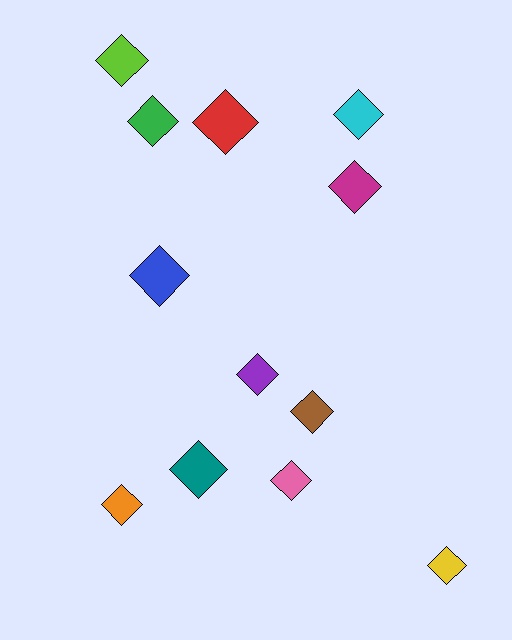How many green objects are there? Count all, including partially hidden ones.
There is 1 green object.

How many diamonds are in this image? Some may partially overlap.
There are 12 diamonds.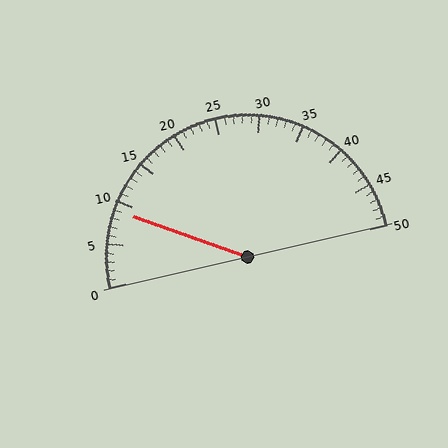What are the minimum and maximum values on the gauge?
The gauge ranges from 0 to 50.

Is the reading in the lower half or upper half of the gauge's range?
The reading is in the lower half of the range (0 to 50).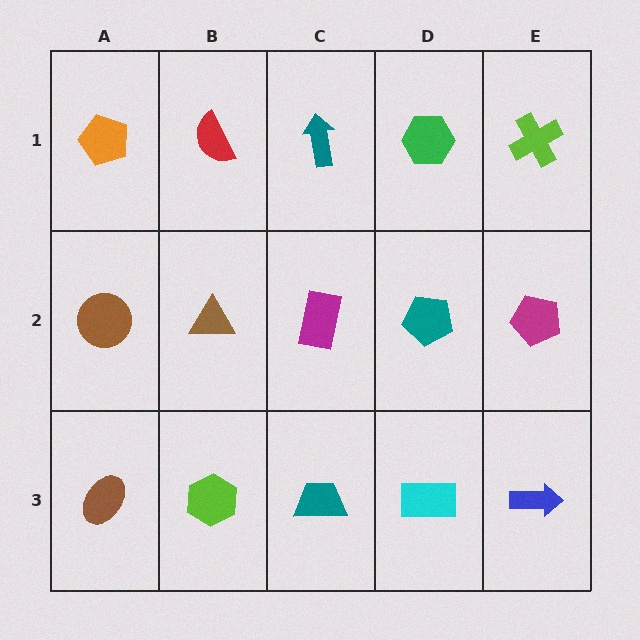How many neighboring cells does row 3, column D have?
3.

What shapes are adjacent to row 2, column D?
A green hexagon (row 1, column D), a cyan rectangle (row 3, column D), a magenta rectangle (row 2, column C), a magenta pentagon (row 2, column E).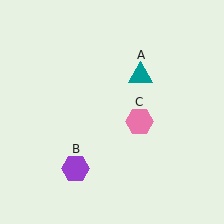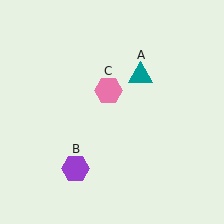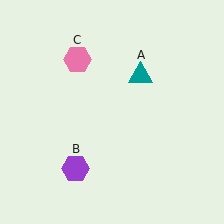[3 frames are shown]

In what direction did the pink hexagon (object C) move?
The pink hexagon (object C) moved up and to the left.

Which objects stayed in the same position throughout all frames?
Teal triangle (object A) and purple hexagon (object B) remained stationary.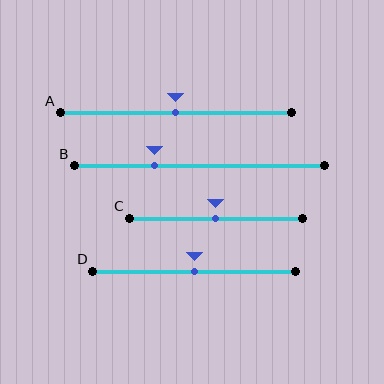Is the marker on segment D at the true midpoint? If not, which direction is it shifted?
Yes, the marker on segment D is at the true midpoint.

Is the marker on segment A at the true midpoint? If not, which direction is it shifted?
Yes, the marker on segment A is at the true midpoint.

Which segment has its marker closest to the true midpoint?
Segment A has its marker closest to the true midpoint.